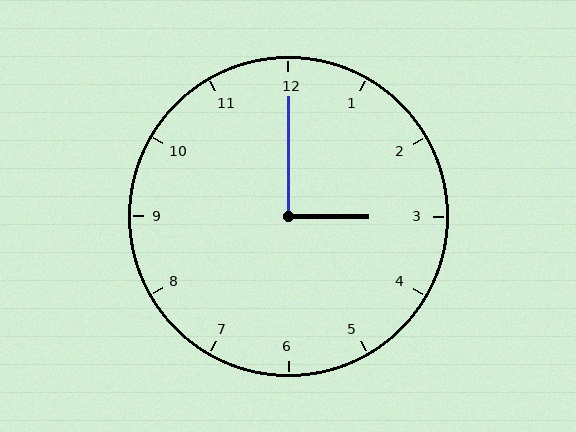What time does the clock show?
3:00.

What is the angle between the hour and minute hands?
Approximately 90 degrees.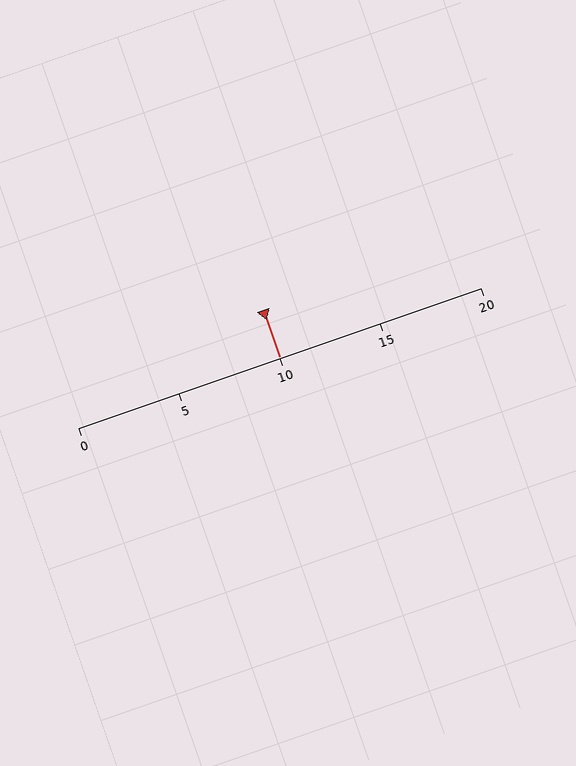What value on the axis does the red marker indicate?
The marker indicates approximately 10.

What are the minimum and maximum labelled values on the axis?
The axis runs from 0 to 20.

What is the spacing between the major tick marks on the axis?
The major ticks are spaced 5 apart.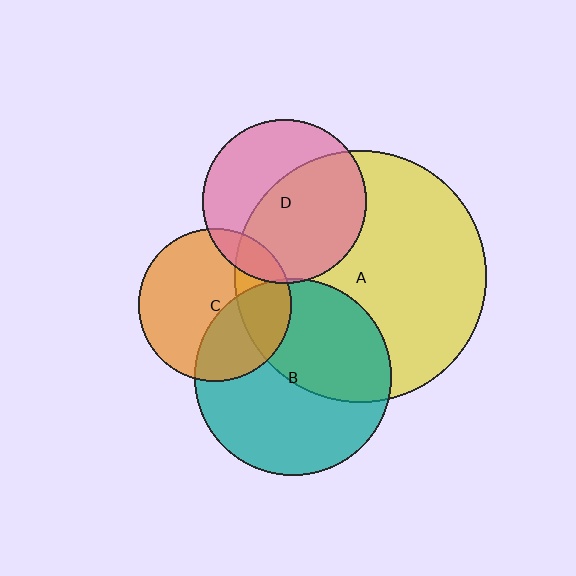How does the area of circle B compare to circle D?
Approximately 1.4 times.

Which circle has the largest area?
Circle A (yellow).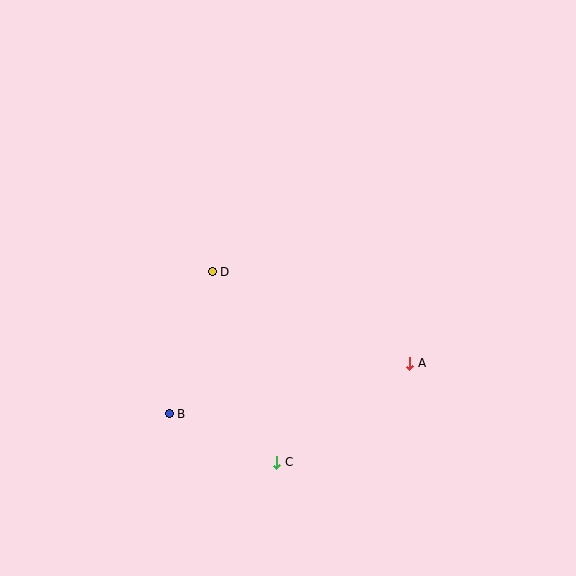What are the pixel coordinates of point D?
Point D is at (212, 272).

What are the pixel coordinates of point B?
Point B is at (169, 414).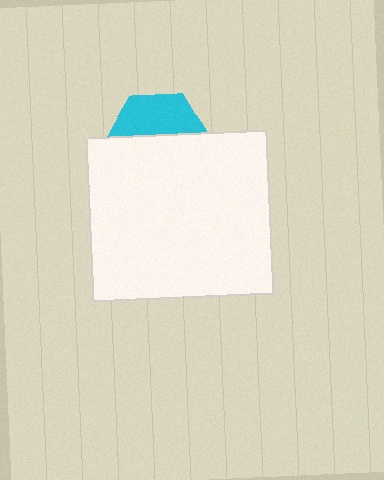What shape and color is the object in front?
The object in front is a white rectangle.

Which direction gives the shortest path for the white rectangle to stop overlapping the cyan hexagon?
Moving down gives the shortest separation.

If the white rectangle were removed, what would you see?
You would see the complete cyan hexagon.